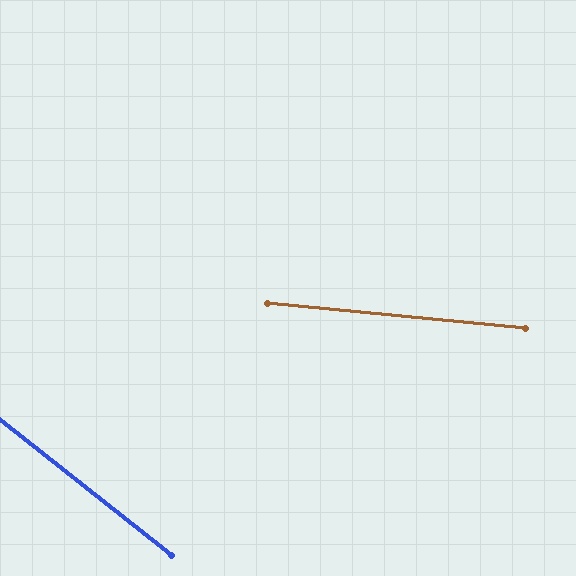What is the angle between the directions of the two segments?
Approximately 33 degrees.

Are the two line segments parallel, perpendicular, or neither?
Neither parallel nor perpendicular — they differ by about 33°.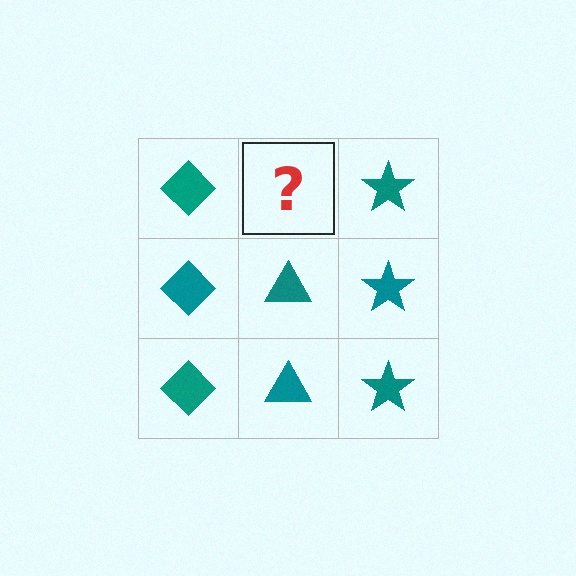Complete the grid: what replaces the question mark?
The question mark should be replaced with a teal triangle.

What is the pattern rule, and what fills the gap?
The rule is that each column has a consistent shape. The gap should be filled with a teal triangle.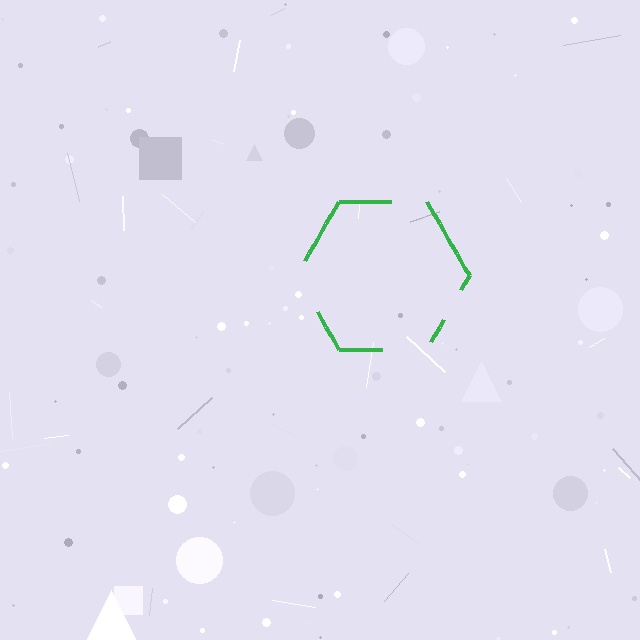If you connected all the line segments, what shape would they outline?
They would outline a hexagon.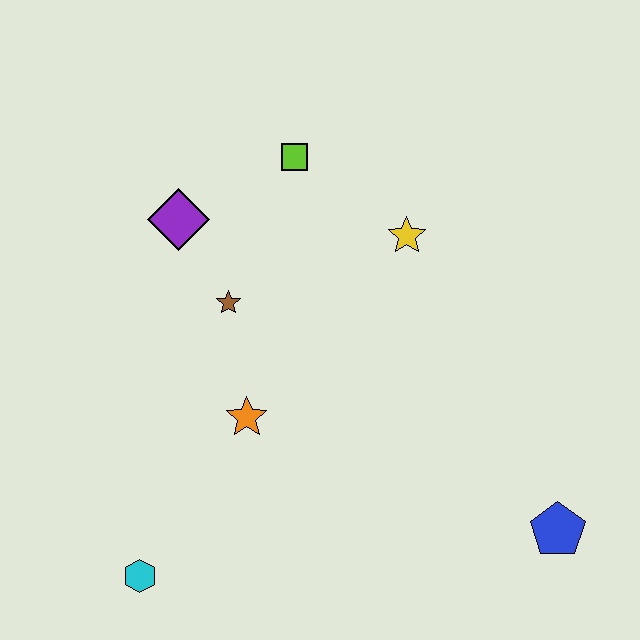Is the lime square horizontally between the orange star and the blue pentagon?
Yes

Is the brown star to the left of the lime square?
Yes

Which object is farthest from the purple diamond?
The blue pentagon is farthest from the purple diamond.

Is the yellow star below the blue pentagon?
No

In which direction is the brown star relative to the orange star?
The brown star is above the orange star.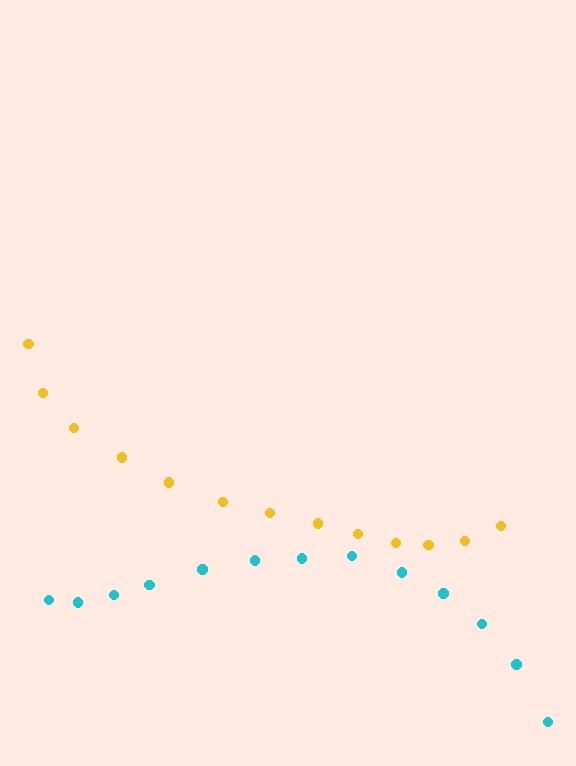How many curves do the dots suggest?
There are 2 distinct paths.